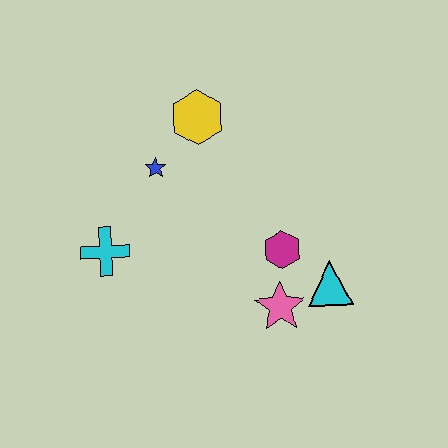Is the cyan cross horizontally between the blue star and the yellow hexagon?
No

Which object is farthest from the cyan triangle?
The cyan cross is farthest from the cyan triangle.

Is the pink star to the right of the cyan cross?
Yes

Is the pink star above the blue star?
No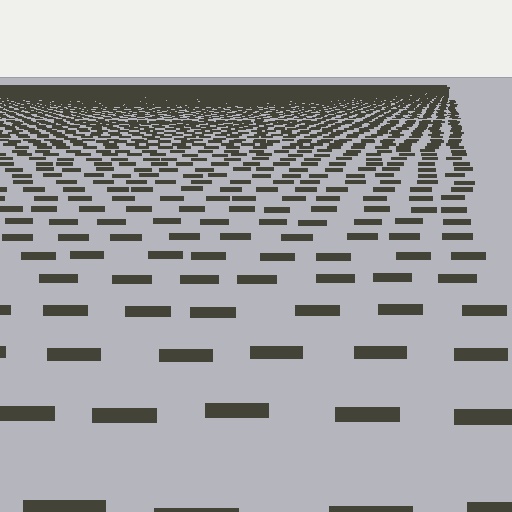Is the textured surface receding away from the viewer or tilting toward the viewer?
The surface is receding away from the viewer. Texture elements get smaller and denser toward the top.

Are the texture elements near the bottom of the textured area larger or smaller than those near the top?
Larger. Near the bottom, elements are closer to the viewer and appear at a bigger on-screen size.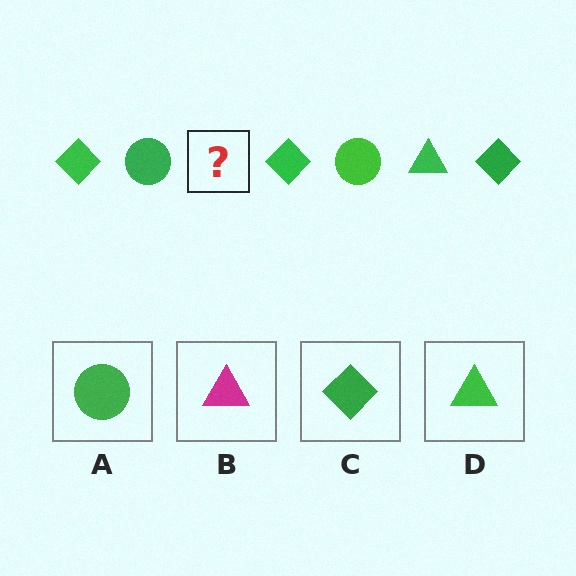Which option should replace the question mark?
Option D.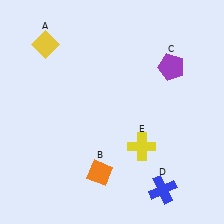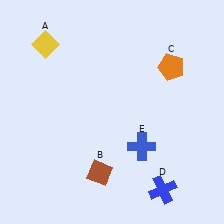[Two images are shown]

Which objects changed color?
B changed from orange to brown. C changed from purple to orange. E changed from yellow to blue.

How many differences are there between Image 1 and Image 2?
There are 3 differences between the two images.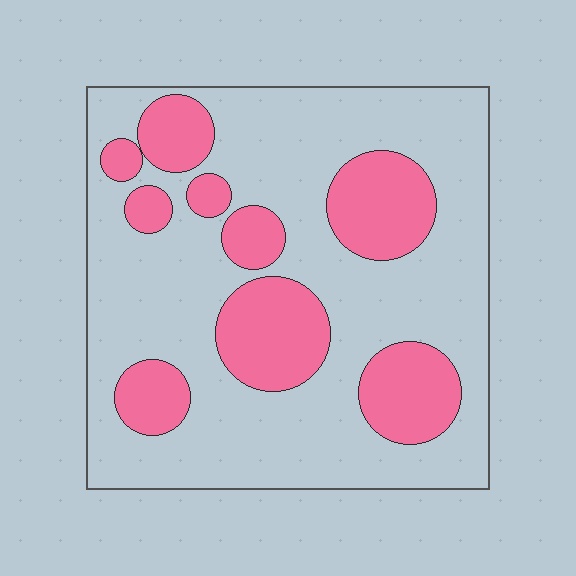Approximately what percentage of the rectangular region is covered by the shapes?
Approximately 30%.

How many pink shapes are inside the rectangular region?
9.